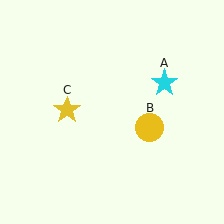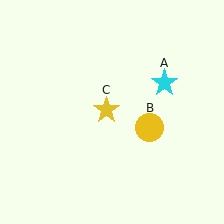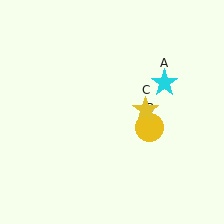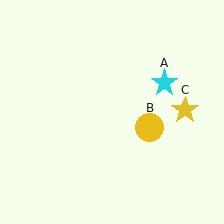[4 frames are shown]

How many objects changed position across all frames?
1 object changed position: yellow star (object C).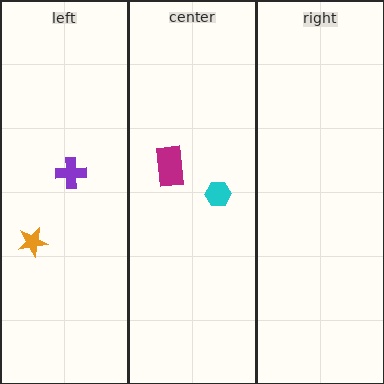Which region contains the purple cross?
The left region.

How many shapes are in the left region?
2.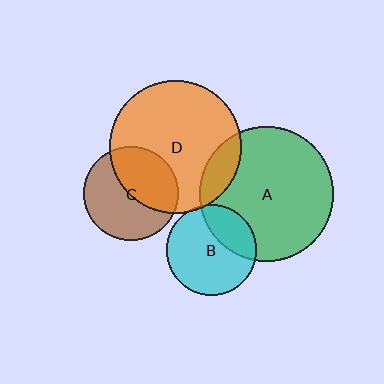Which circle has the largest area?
Circle A (green).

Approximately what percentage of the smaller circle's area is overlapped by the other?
Approximately 45%.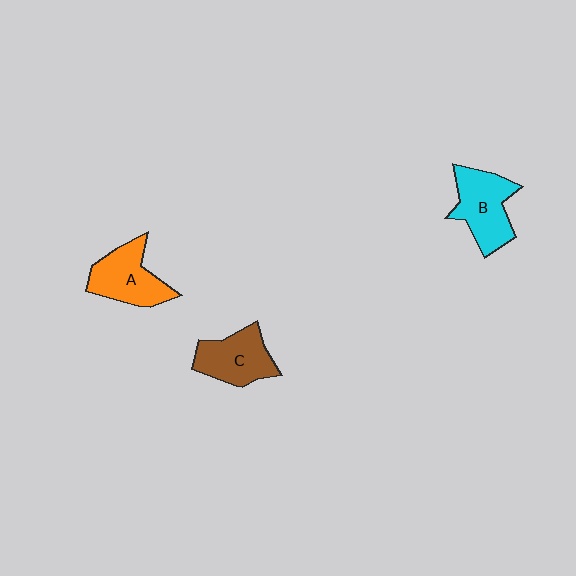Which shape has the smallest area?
Shape C (brown).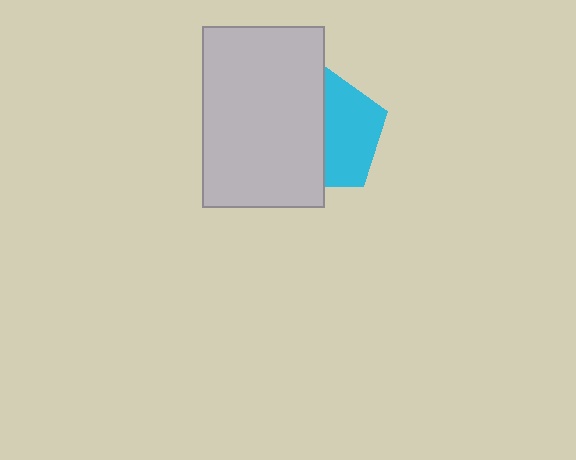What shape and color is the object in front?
The object in front is a light gray rectangle.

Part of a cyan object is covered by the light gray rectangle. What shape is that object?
It is a pentagon.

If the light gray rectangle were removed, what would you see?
You would see the complete cyan pentagon.